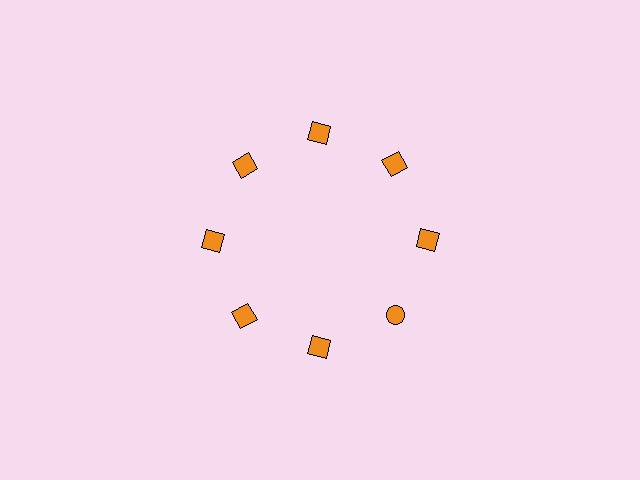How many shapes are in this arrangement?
There are 8 shapes arranged in a ring pattern.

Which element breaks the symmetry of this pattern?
The orange circle at roughly the 4 o'clock position breaks the symmetry. All other shapes are orange squares.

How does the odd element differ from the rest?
It has a different shape: circle instead of square.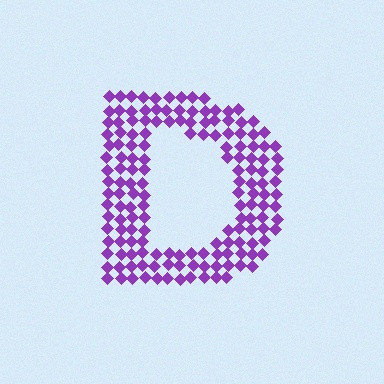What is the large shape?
The large shape is the letter D.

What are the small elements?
The small elements are diamonds.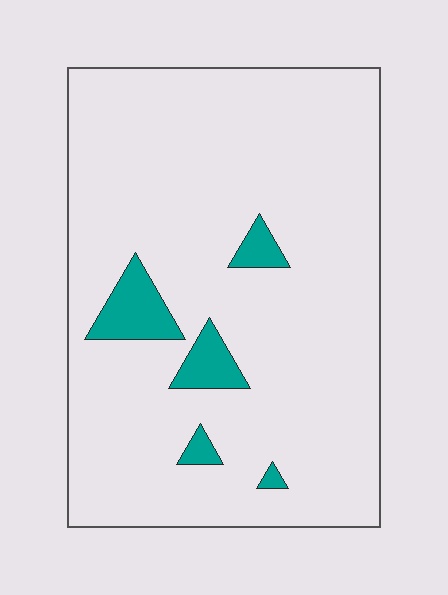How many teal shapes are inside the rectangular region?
5.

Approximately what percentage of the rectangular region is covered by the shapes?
Approximately 5%.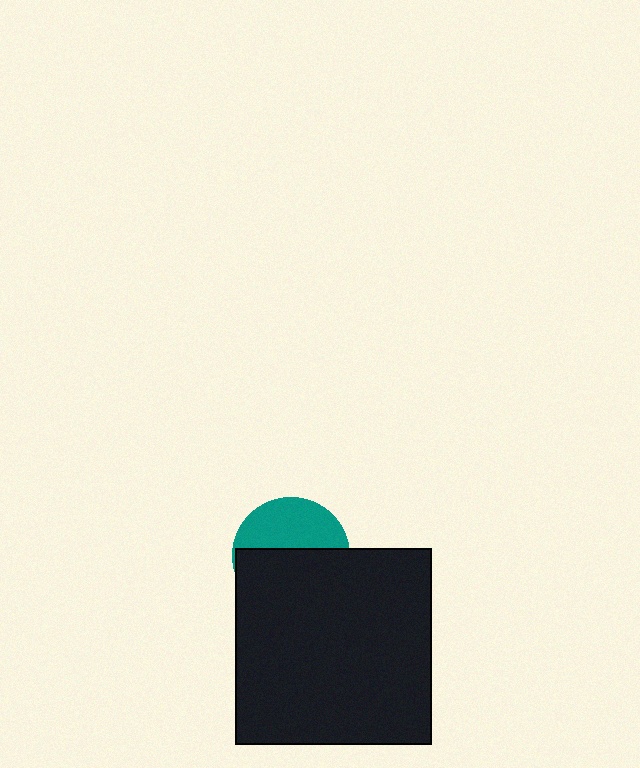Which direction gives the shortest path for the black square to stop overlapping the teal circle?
Moving down gives the shortest separation.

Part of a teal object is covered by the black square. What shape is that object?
It is a circle.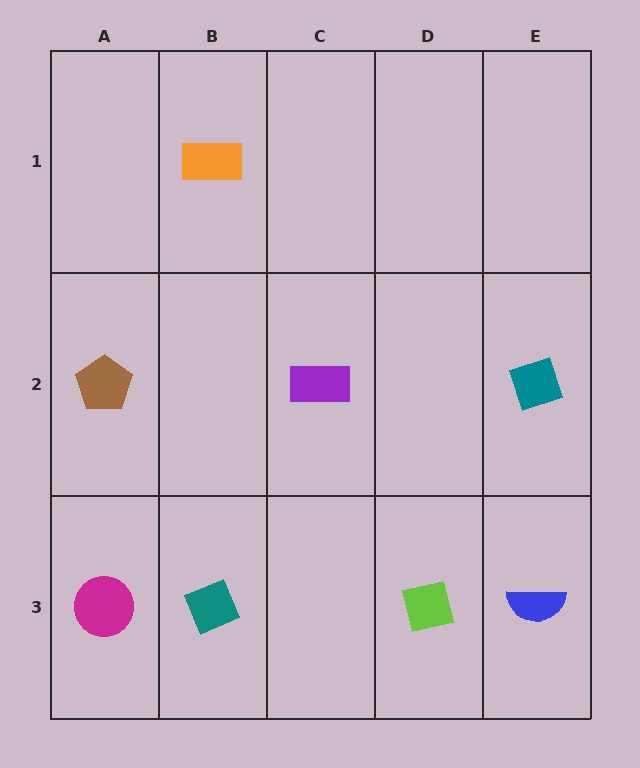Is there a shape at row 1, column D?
No, that cell is empty.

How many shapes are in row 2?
3 shapes.